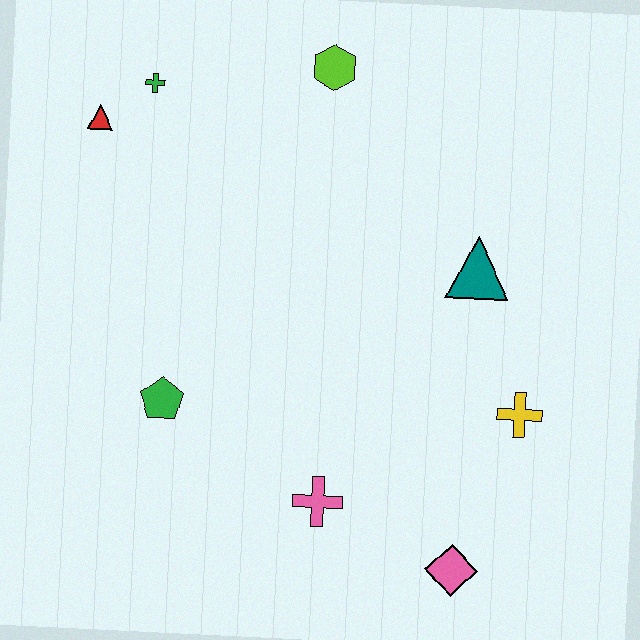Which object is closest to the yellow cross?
The teal triangle is closest to the yellow cross.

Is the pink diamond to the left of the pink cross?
No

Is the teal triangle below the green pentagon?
No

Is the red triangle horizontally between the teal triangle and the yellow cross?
No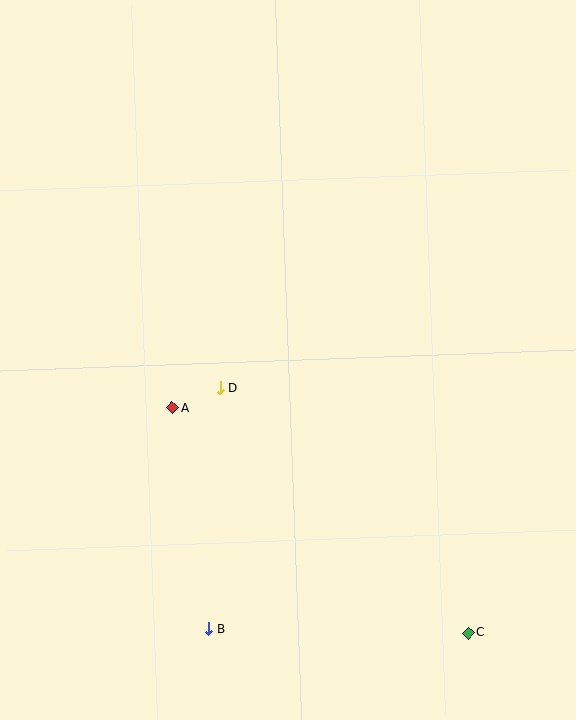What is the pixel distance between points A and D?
The distance between A and D is 52 pixels.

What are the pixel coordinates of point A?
Point A is at (172, 408).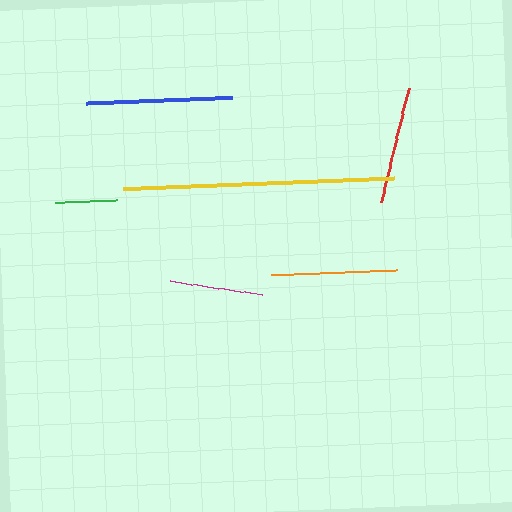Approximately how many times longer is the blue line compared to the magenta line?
The blue line is approximately 1.6 times the length of the magenta line.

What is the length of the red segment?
The red segment is approximately 117 pixels long.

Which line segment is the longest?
The yellow line is the longest at approximately 272 pixels.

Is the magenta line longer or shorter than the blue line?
The blue line is longer than the magenta line.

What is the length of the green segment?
The green segment is approximately 63 pixels long.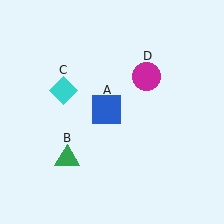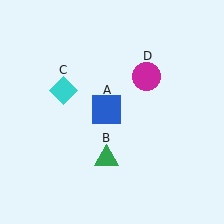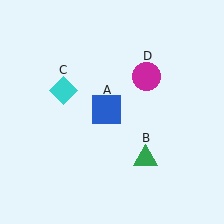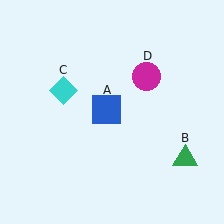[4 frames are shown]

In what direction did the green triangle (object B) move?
The green triangle (object B) moved right.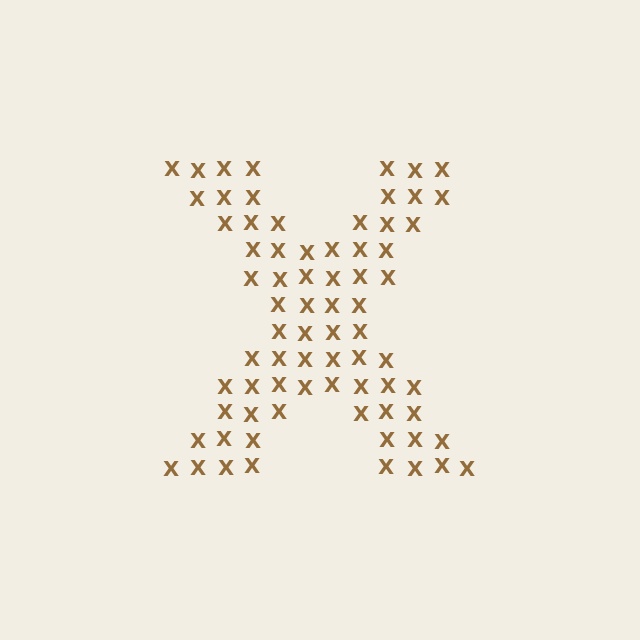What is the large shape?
The large shape is the letter X.